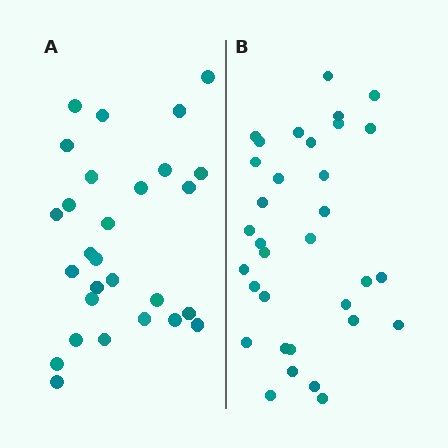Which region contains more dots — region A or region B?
Region B (the right region) has more dots.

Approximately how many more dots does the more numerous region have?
Region B has about 5 more dots than region A.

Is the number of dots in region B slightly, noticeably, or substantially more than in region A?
Region B has only slightly more — the two regions are fairly close. The ratio is roughly 1.2 to 1.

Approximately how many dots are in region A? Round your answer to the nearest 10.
About 30 dots. (The exact count is 28, which rounds to 30.)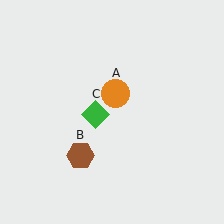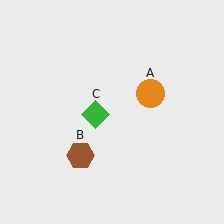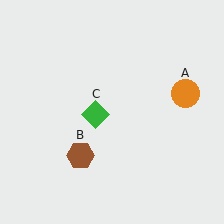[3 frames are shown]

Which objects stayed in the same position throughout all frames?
Brown hexagon (object B) and green diamond (object C) remained stationary.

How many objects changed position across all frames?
1 object changed position: orange circle (object A).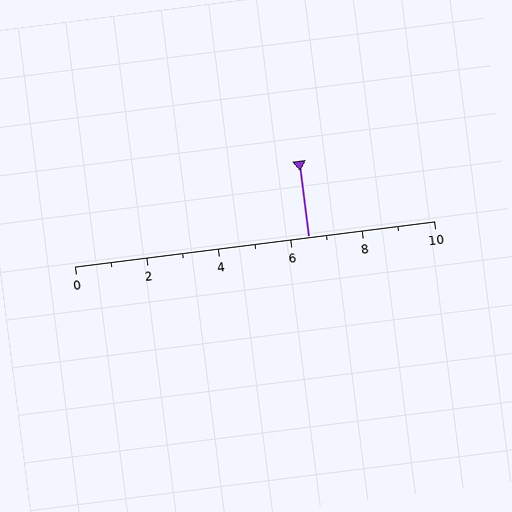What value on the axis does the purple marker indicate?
The marker indicates approximately 6.5.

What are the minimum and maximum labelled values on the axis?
The axis runs from 0 to 10.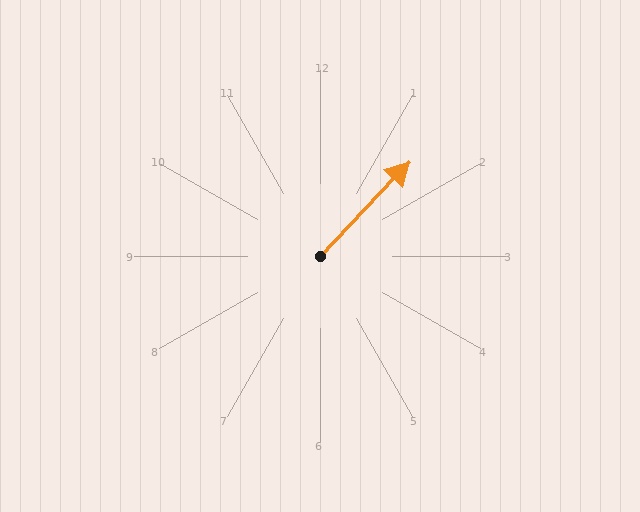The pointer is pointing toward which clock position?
Roughly 1 o'clock.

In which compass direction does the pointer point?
Northeast.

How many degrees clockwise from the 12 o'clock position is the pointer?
Approximately 43 degrees.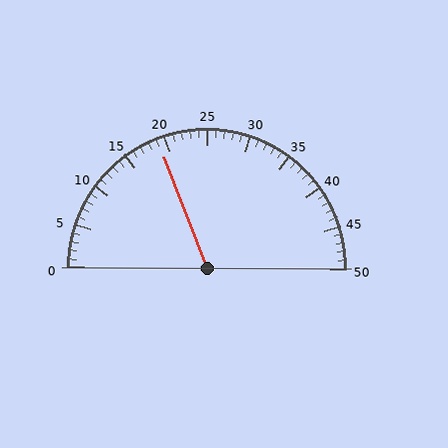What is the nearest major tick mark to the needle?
The nearest major tick mark is 20.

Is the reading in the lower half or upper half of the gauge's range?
The reading is in the lower half of the range (0 to 50).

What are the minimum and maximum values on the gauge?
The gauge ranges from 0 to 50.